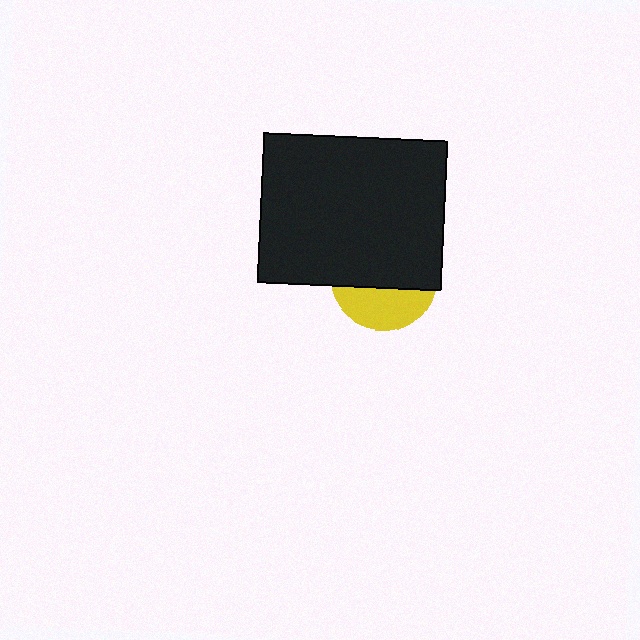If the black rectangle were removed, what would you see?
You would see the complete yellow circle.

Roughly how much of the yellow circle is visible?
A small part of it is visible (roughly 37%).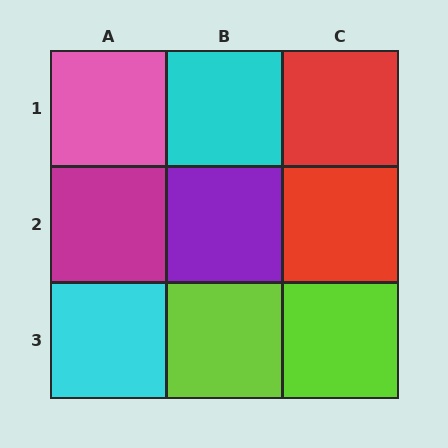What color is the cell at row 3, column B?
Lime.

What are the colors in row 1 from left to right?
Pink, cyan, red.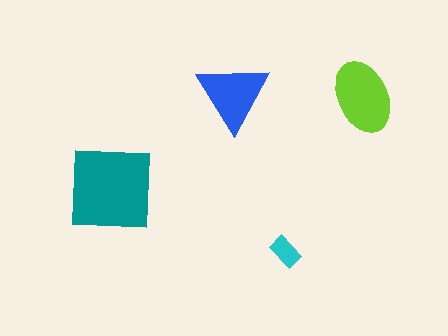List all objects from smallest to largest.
The cyan rectangle, the blue triangle, the lime ellipse, the teal square.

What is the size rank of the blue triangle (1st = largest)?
3rd.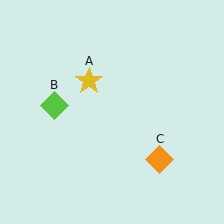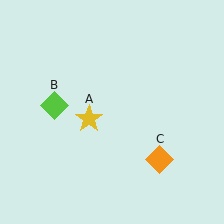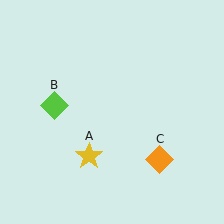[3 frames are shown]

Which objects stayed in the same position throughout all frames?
Lime diamond (object B) and orange diamond (object C) remained stationary.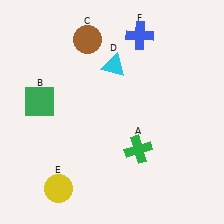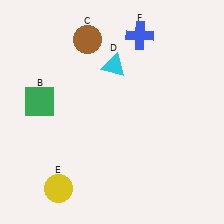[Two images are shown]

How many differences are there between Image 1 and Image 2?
There is 1 difference between the two images.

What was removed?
The green cross (A) was removed in Image 2.